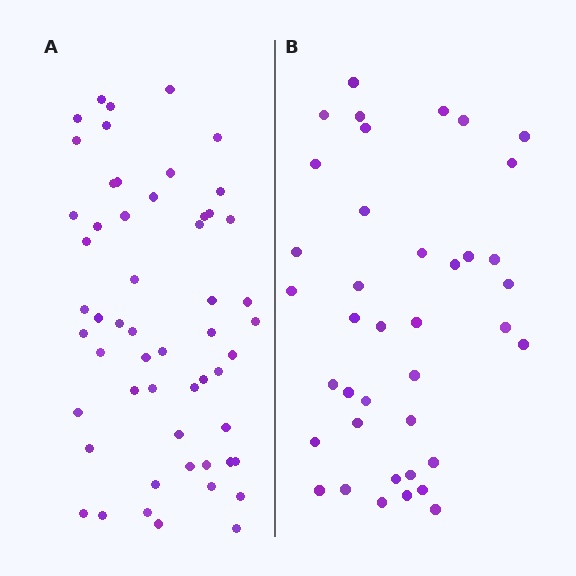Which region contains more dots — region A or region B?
Region A (the left region) has more dots.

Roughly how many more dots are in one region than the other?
Region A has approximately 15 more dots than region B.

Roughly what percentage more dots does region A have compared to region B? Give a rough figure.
About 40% more.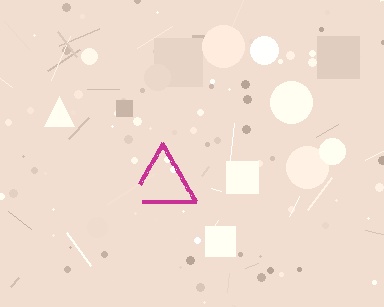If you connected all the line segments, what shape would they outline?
They would outline a triangle.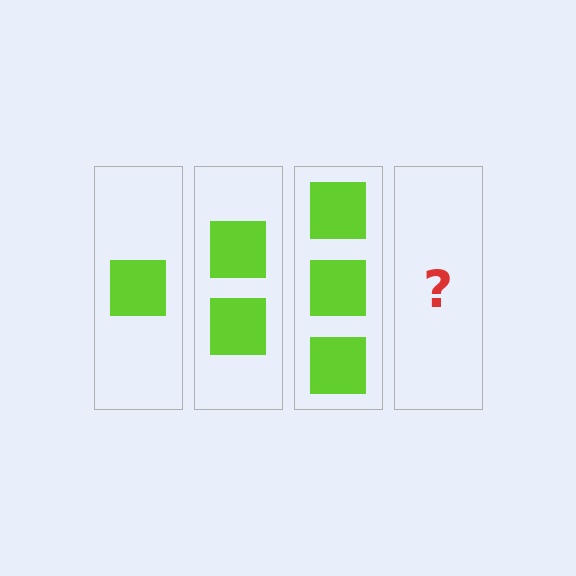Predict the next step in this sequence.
The next step is 4 squares.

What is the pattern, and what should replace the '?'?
The pattern is that each step adds one more square. The '?' should be 4 squares.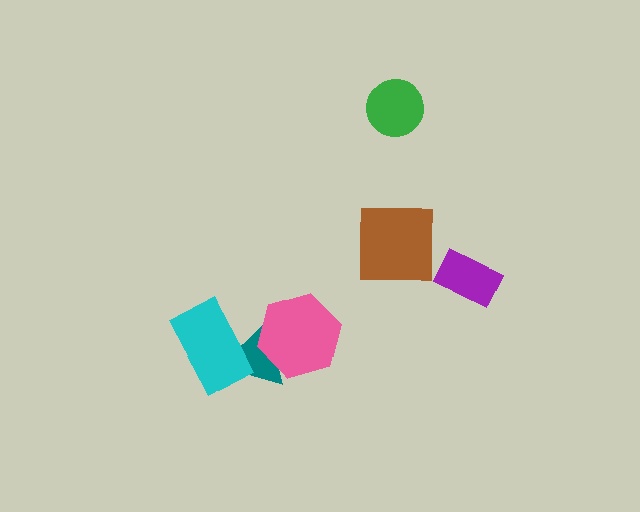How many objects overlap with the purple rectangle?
0 objects overlap with the purple rectangle.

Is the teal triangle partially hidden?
Yes, it is partially covered by another shape.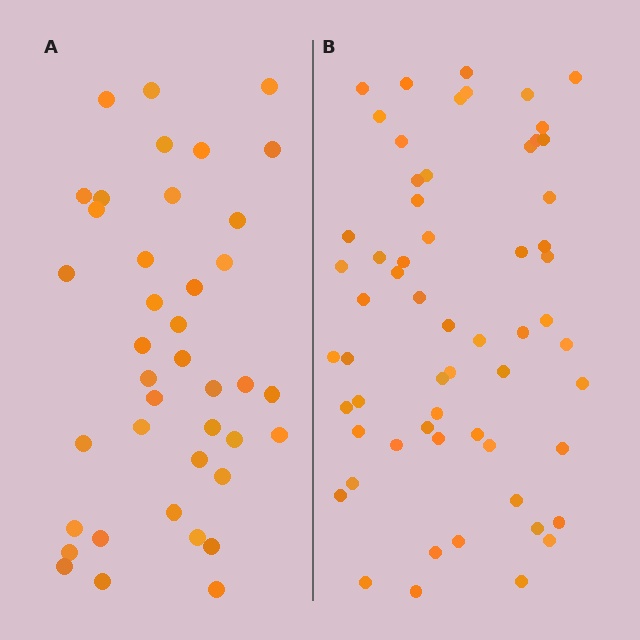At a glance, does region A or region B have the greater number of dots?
Region B (the right region) has more dots.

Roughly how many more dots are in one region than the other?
Region B has approximately 20 more dots than region A.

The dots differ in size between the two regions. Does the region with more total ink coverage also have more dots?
No. Region A has more total ink coverage because its dots are larger, but region B actually contains more individual dots. Total area can be misleading — the number of items is what matters here.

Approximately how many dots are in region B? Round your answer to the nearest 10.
About 60 dots.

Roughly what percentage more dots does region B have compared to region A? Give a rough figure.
About 50% more.